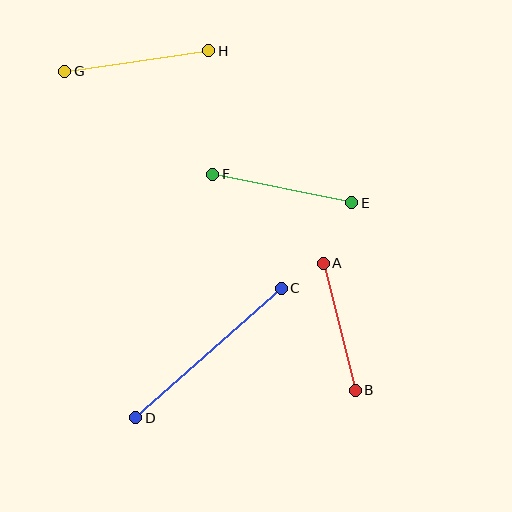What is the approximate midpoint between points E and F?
The midpoint is at approximately (282, 188) pixels.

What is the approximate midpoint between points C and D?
The midpoint is at approximately (208, 353) pixels.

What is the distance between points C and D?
The distance is approximately 195 pixels.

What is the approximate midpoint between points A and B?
The midpoint is at approximately (339, 327) pixels.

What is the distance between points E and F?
The distance is approximately 142 pixels.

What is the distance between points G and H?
The distance is approximately 146 pixels.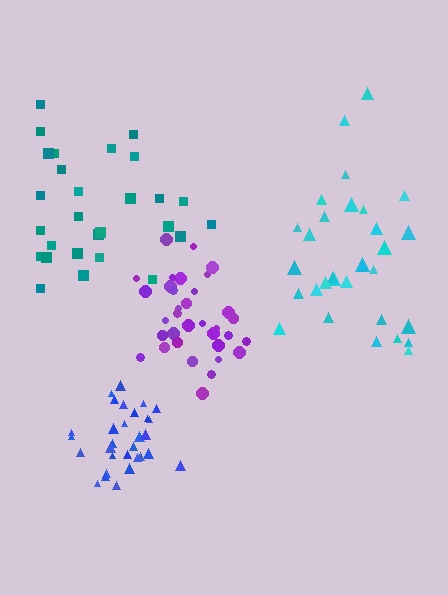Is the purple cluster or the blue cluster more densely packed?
Blue.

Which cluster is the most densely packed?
Blue.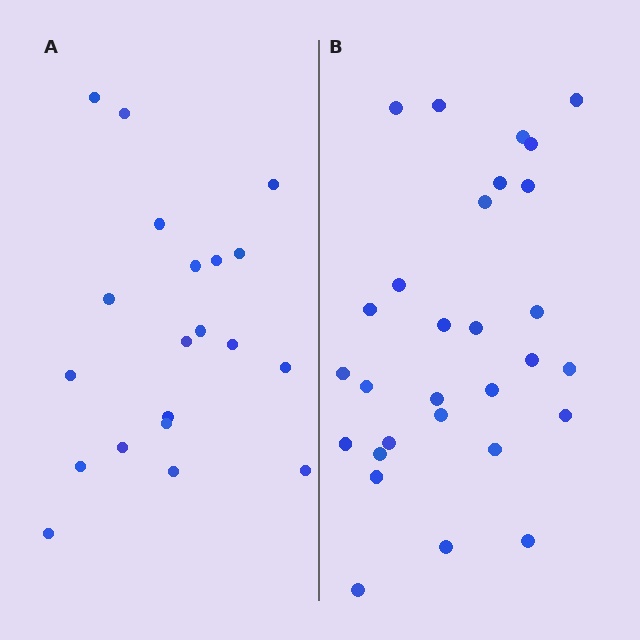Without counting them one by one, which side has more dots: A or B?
Region B (the right region) has more dots.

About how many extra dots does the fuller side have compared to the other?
Region B has roughly 8 or so more dots than region A.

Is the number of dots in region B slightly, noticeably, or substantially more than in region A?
Region B has substantially more. The ratio is roughly 1.4 to 1.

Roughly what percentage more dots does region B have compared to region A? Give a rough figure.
About 45% more.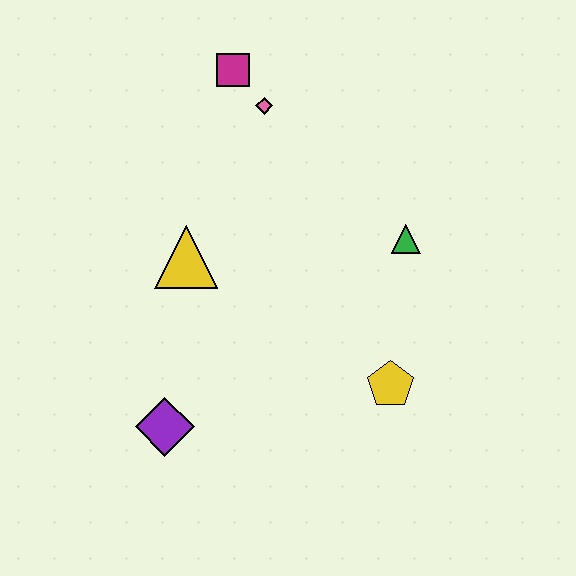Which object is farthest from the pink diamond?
The purple diamond is farthest from the pink diamond.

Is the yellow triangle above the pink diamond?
No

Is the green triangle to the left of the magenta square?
No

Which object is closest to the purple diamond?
The yellow triangle is closest to the purple diamond.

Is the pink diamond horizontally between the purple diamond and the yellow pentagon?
Yes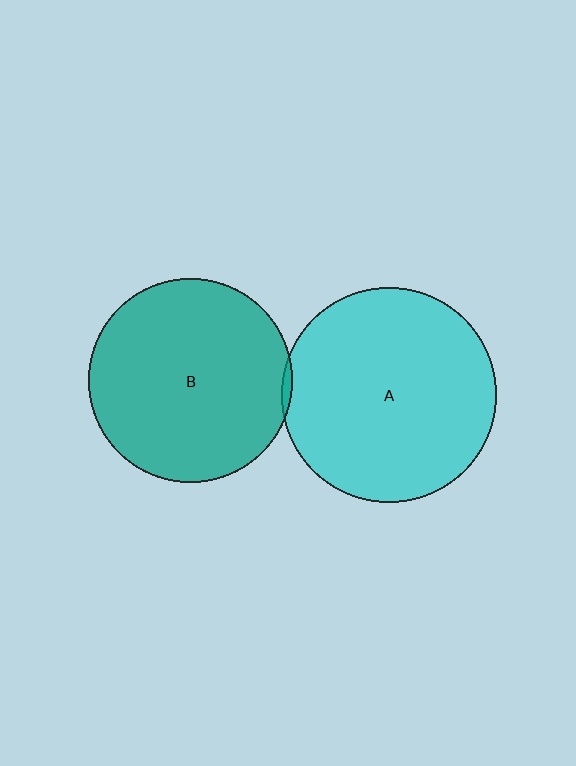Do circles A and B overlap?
Yes.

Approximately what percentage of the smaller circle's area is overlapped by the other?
Approximately 5%.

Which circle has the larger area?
Circle A (cyan).